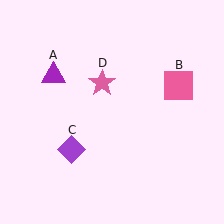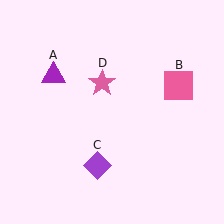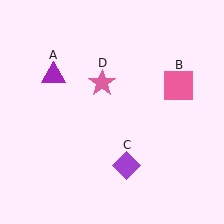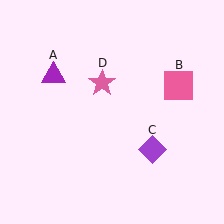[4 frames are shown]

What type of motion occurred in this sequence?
The purple diamond (object C) rotated counterclockwise around the center of the scene.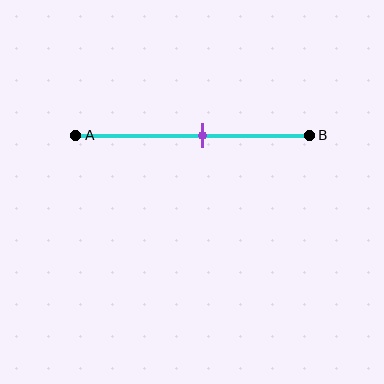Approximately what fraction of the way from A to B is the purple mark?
The purple mark is approximately 55% of the way from A to B.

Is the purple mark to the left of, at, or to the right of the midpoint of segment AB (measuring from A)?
The purple mark is to the right of the midpoint of segment AB.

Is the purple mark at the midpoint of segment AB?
No, the mark is at about 55% from A, not at the 50% midpoint.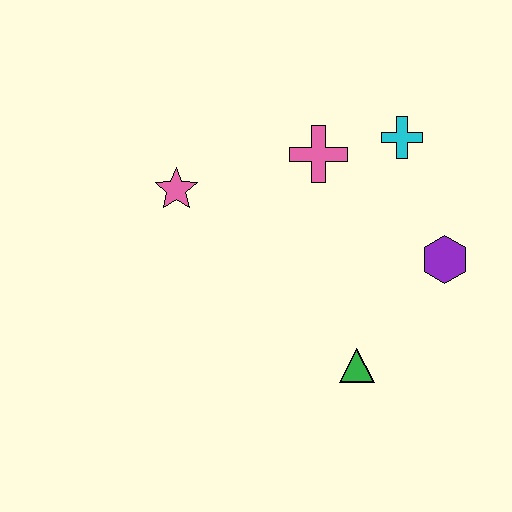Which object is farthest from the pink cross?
The green triangle is farthest from the pink cross.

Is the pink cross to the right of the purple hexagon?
No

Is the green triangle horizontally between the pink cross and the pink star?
No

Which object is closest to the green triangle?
The purple hexagon is closest to the green triangle.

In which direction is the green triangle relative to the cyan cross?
The green triangle is below the cyan cross.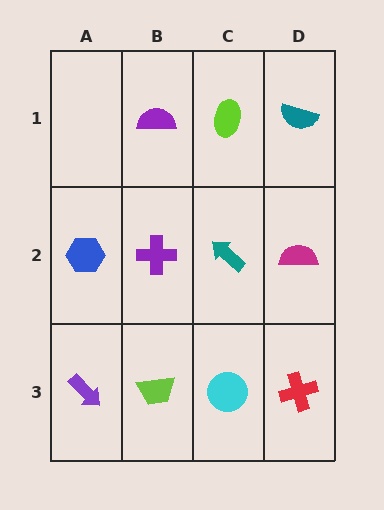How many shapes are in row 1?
3 shapes.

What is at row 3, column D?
A red cross.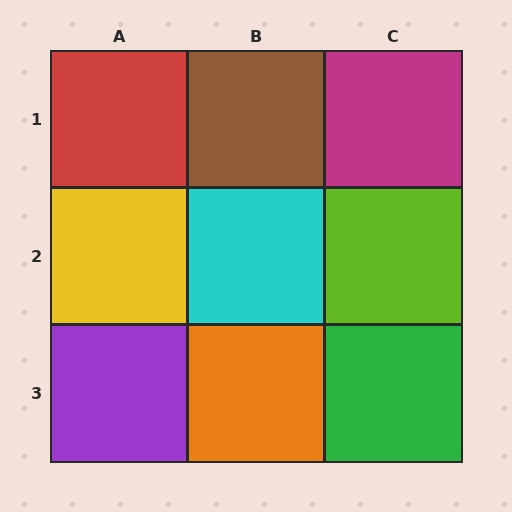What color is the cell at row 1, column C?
Magenta.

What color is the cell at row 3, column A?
Purple.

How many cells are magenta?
1 cell is magenta.